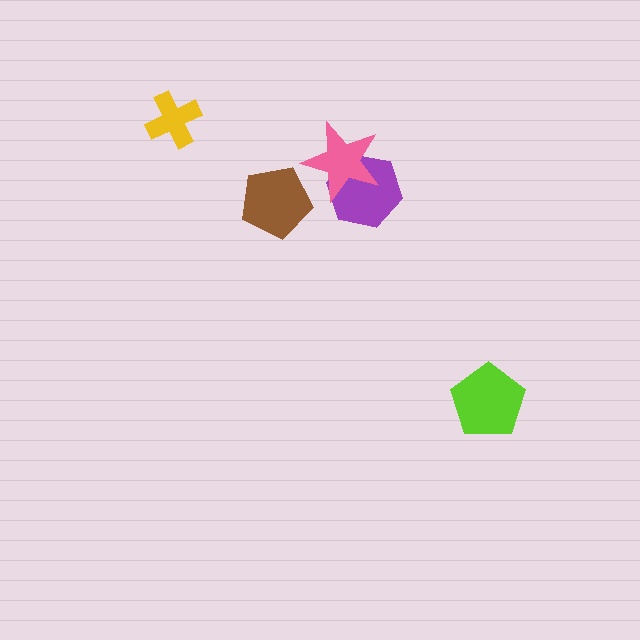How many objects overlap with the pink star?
1 object overlaps with the pink star.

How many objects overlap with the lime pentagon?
0 objects overlap with the lime pentagon.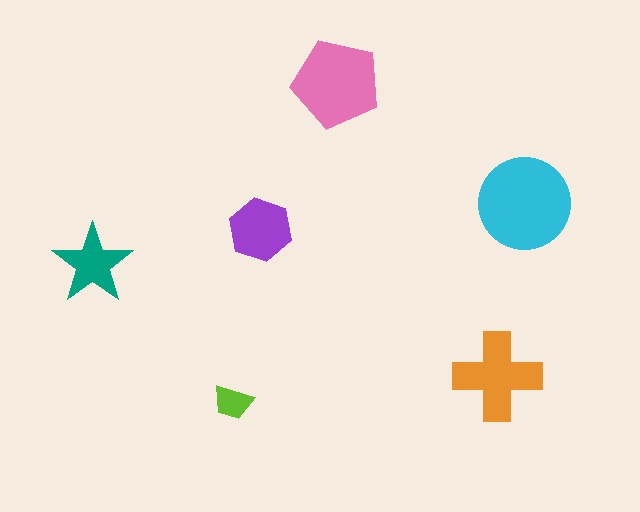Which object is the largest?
The cyan circle.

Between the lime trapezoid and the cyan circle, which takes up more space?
The cyan circle.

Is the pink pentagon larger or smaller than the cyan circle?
Smaller.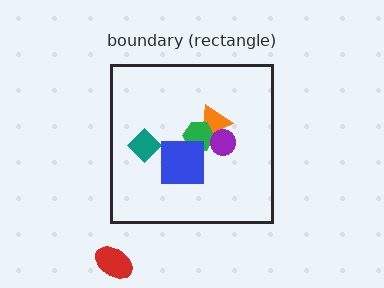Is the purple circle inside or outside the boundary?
Inside.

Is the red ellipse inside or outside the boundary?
Outside.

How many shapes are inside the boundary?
5 inside, 1 outside.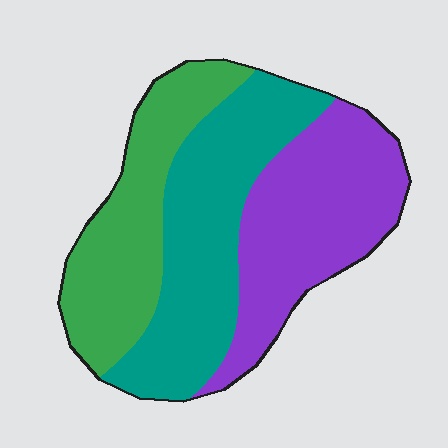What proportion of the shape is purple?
Purple covers 35% of the shape.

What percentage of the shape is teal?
Teal takes up between a quarter and a half of the shape.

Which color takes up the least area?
Green, at roughly 30%.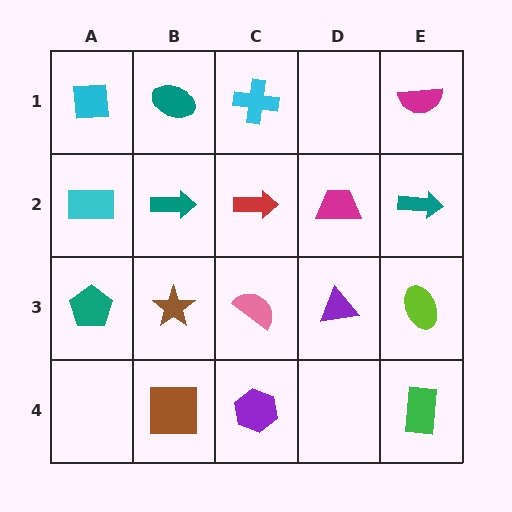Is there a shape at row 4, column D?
No, that cell is empty.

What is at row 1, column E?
A magenta semicircle.